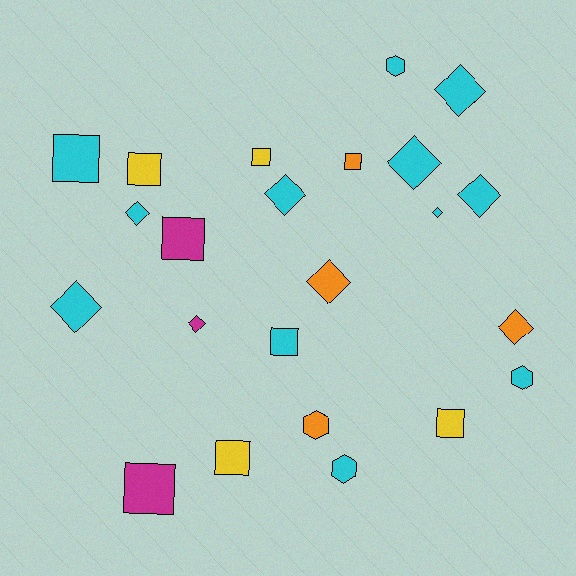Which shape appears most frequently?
Diamond, with 10 objects.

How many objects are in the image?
There are 23 objects.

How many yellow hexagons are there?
There are no yellow hexagons.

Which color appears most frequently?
Cyan, with 12 objects.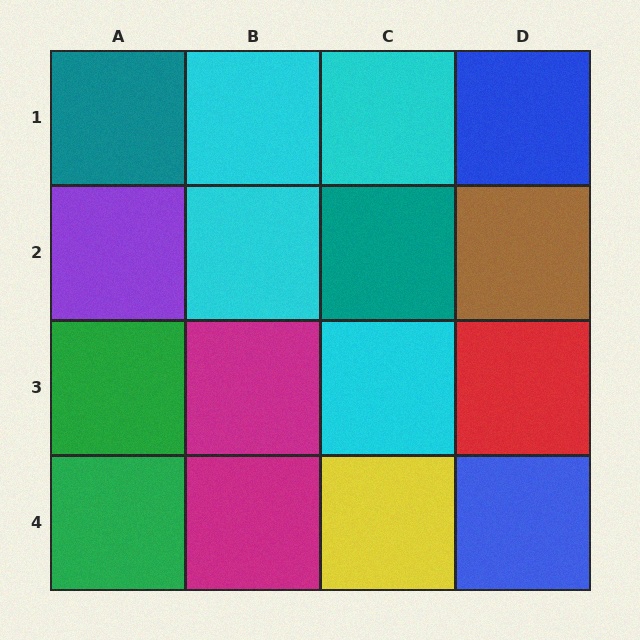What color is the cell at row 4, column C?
Yellow.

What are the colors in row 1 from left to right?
Teal, cyan, cyan, blue.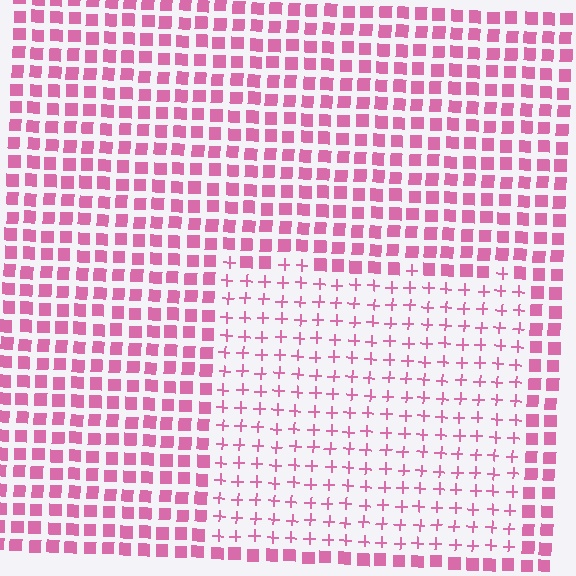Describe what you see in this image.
The image is filled with small pink elements arranged in a uniform grid. A rectangle-shaped region contains plus signs, while the surrounding area contains squares. The boundary is defined purely by the change in element shape.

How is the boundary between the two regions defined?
The boundary is defined by a change in element shape: plus signs inside vs. squares outside. All elements share the same color and spacing.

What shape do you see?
I see a rectangle.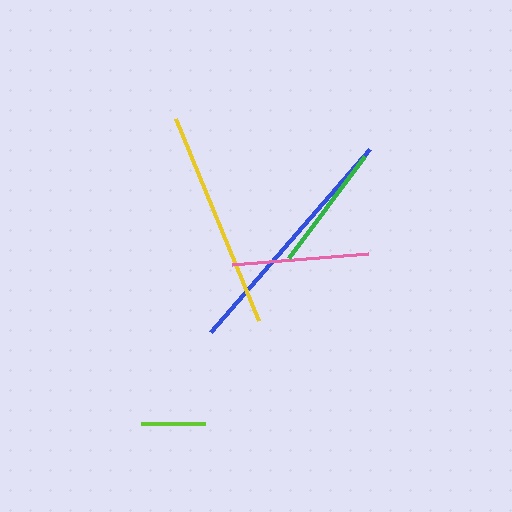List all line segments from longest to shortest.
From longest to shortest: blue, yellow, pink, green, lime.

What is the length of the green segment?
The green segment is approximately 127 pixels long.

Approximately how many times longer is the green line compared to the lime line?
The green line is approximately 2.0 times the length of the lime line.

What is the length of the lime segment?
The lime segment is approximately 64 pixels long.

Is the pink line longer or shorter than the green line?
The pink line is longer than the green line.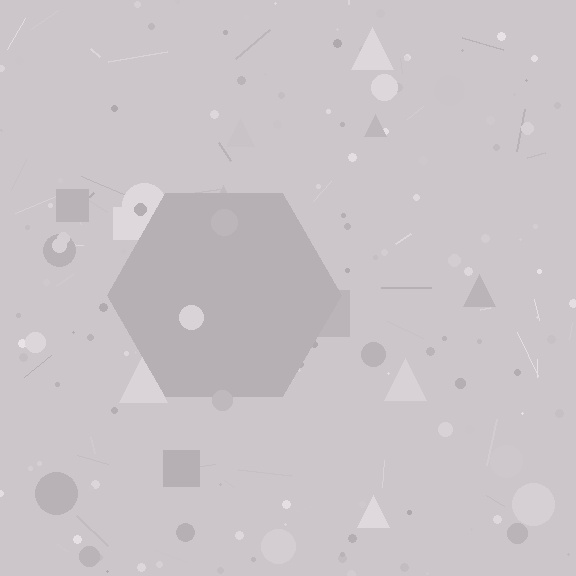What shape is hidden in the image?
A hexagon is hidden in the image.